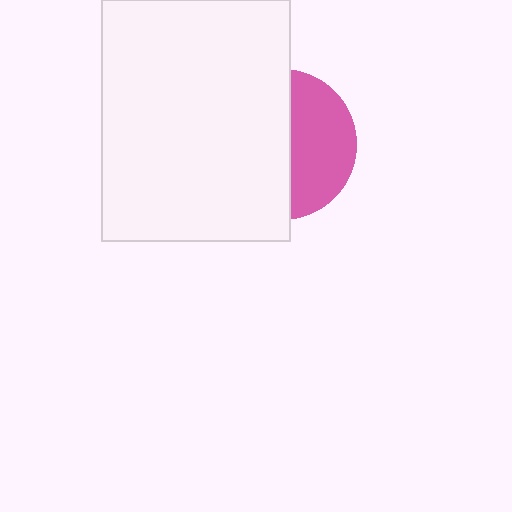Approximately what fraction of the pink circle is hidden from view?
Roughly 58% of the pink circle is hidden behind the white rectangle.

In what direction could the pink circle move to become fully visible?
The pink circle could move right. That would shift it out from behind the white rectangle entirely.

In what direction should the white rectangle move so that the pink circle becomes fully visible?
The white rectangle should move left. That is the shortest direction to clear the overlap and leave the pink circle fully visible.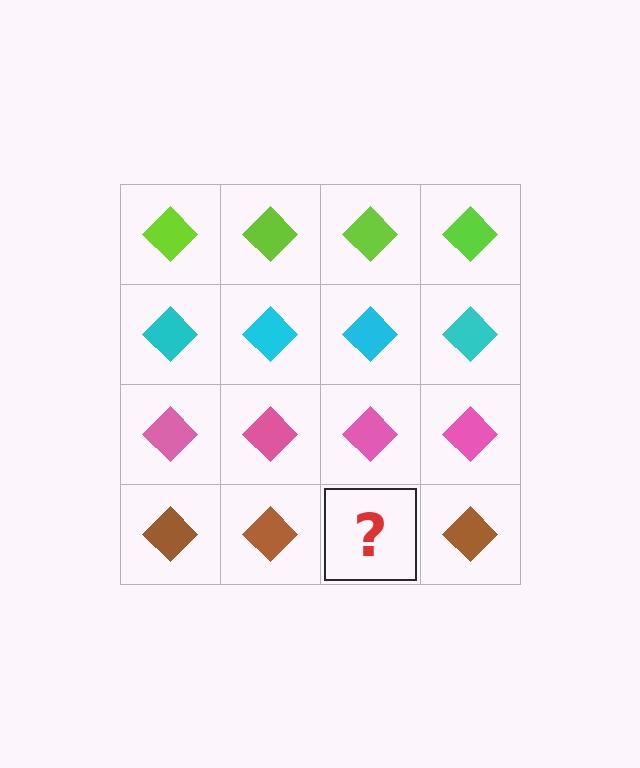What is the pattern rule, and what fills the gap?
The rule is that each row has a consistent color. The gap should be filled with a brown diamond.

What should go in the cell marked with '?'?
The missing cell should contain a brown diamond.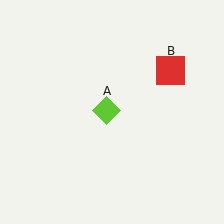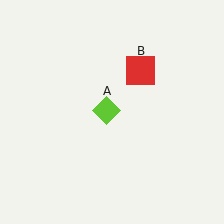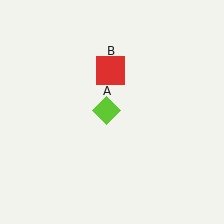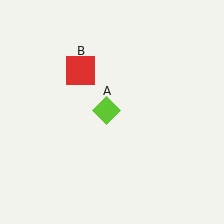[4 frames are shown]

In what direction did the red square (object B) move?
The red square (object B) moved left.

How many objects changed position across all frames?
1 object changed position: red square (object B).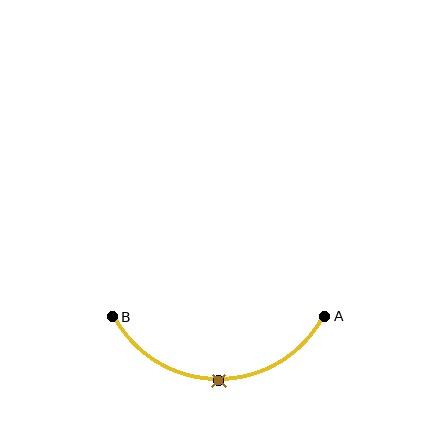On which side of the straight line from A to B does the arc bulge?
The arc bulges below the straight line connecting A and B.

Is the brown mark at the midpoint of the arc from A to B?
Yes. The brown mark lies on the arc at equal arc-length from both A and B — it is the arc midpoint.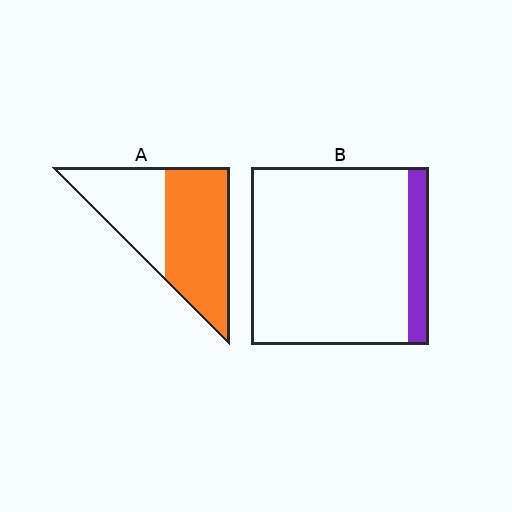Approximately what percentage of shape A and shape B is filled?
A is approximately 60% and B is approximately 10%.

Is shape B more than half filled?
No.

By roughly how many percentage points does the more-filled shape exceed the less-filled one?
By roughly 50 percentage points (A over B).